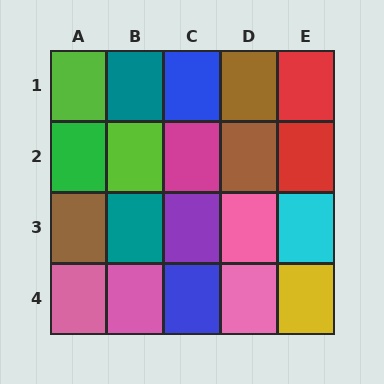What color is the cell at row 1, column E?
Red.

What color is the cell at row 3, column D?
Pink.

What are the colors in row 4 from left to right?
Pink, pink, blue, pink, yellow.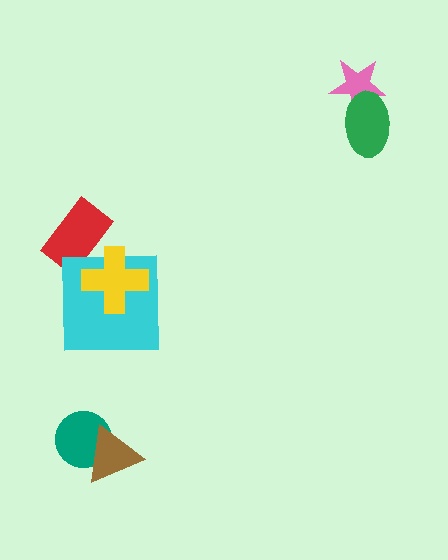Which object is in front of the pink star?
The green ellipse is in front of the pink star.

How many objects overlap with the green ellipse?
1 object overlaps with the green ellipse.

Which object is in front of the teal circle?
The brown triangle is in front of the teal circle.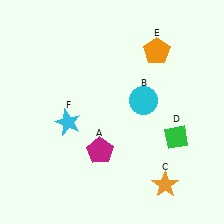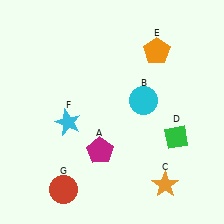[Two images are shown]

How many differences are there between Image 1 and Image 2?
There is 1 difference between the two images.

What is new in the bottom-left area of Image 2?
A red circle (G) was added in the bottom-left area of Image 2.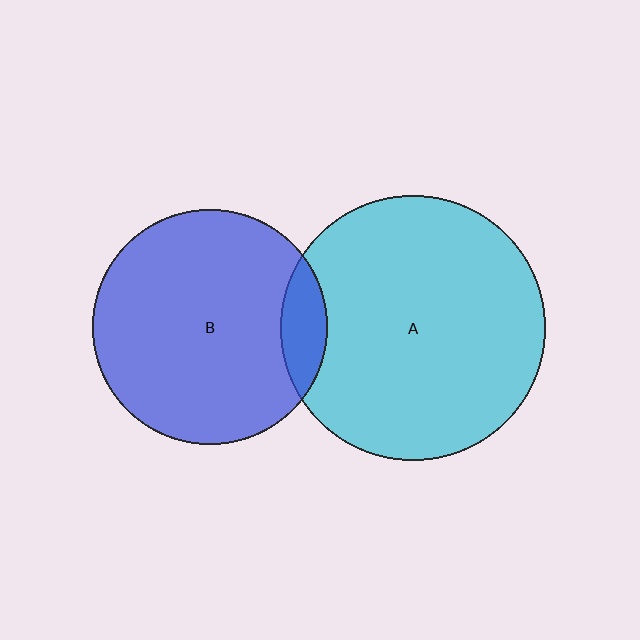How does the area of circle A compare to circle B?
Approximately 1.3 times.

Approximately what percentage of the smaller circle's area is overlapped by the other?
Approximately 10%.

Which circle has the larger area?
Circle A (cyan).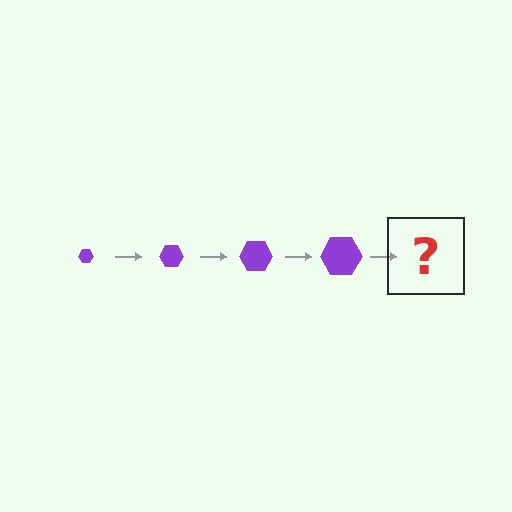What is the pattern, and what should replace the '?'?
The pattern is that the hexagon gets progressively larger each step. The '?' should be a purple hexagon, larger than the previous one.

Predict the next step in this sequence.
The next step is a purple hexagon, larger than the previous one.